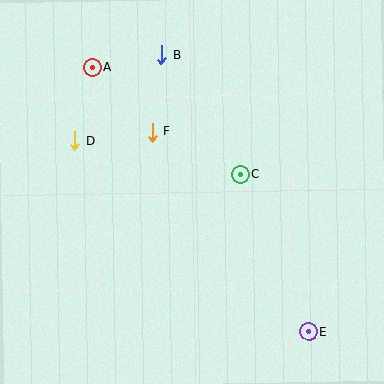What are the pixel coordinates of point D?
Point D is at (75, 141).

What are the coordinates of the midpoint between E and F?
The midpoint between E and F is at (230, 232).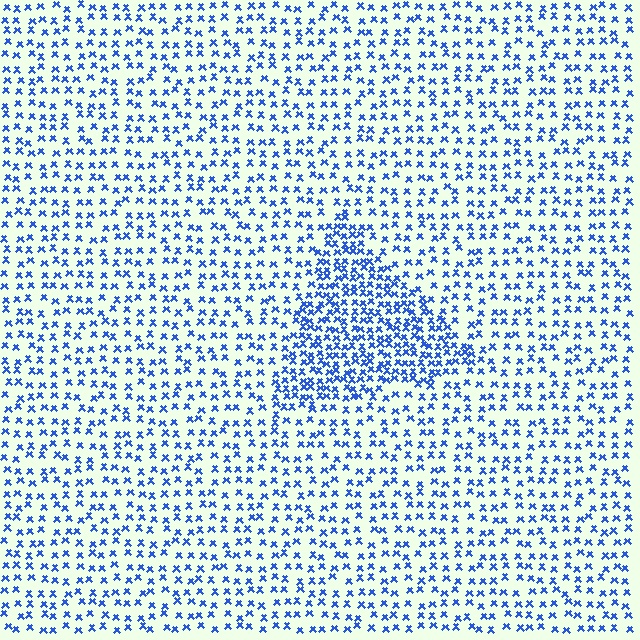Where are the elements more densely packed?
The elements are more densely packed inside the triangle boundary.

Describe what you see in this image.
The image contains small blue elements arranged at two different densities. A triangle-shaped region is visible where the elements are more densely packed than the surrounding area.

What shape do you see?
I see a triangle.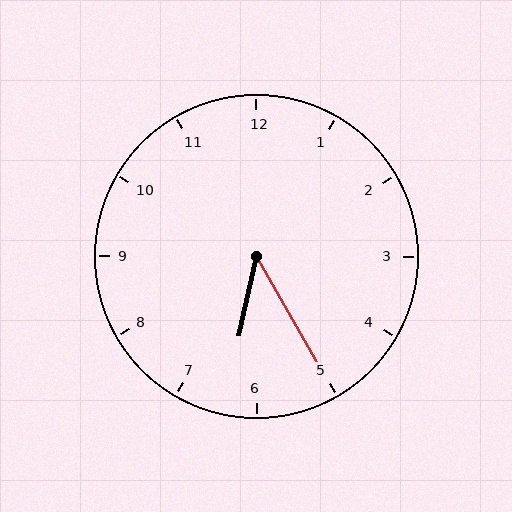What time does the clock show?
6:25.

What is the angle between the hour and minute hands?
Approximately 42 degrees.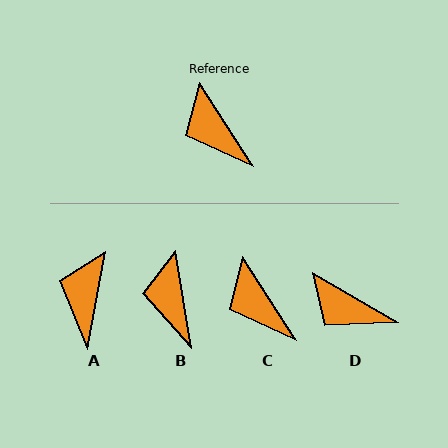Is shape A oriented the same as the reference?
No, it is off by about 43 degrees.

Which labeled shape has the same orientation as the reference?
C.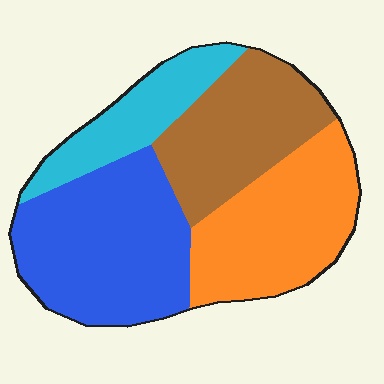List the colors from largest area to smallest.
From largest to smallest: blue, orange, brown, cyan.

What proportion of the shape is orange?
Orange takes up about one quarter (1/4) of the shape.